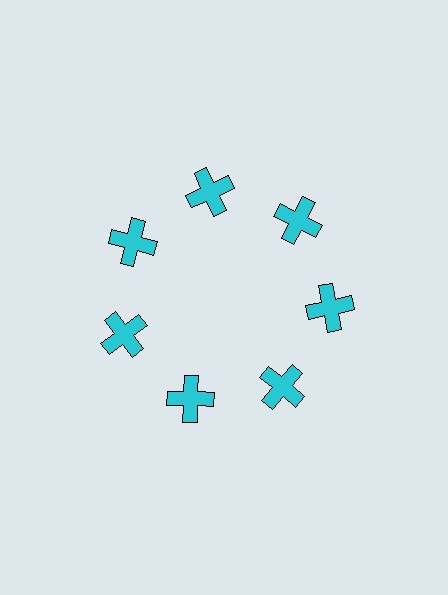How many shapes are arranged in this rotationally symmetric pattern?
There are 7 shapes, arranged in 7 groups of 1.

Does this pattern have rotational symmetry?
Yes, this pattern has 7-fold rotational symmetry. It looks the same after rotating 51 degrees around the center.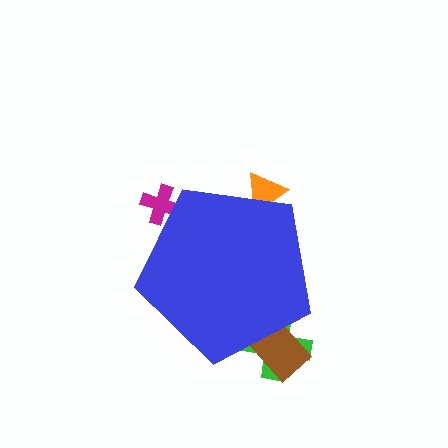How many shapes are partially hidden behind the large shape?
4 shapes are partially hidden.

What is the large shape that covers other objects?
A blue pentagon.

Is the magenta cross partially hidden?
Yes, the magenta cross is partially hidden behind the blue pentagon.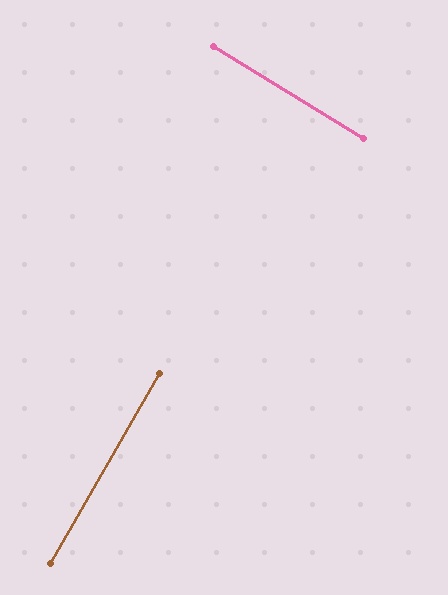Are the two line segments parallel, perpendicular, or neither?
Perpendicular — they meet at approximately 88°.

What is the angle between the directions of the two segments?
Approximately 88 degrees.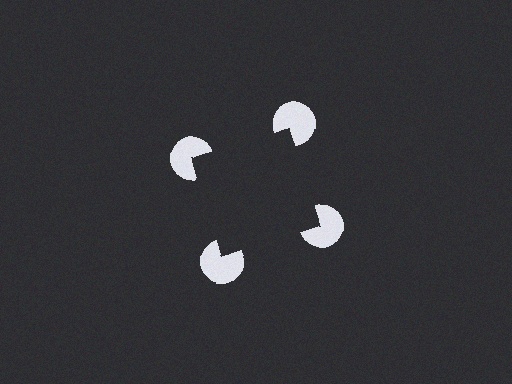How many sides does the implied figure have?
4 sides.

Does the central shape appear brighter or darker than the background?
It typically appears slightly darker than the background, even though no actual brightness change is drawn.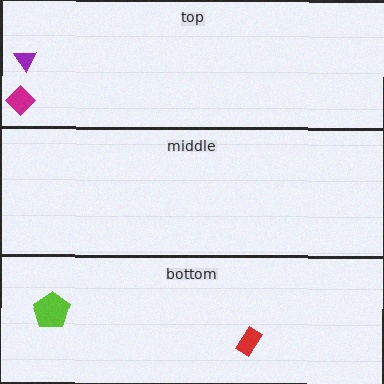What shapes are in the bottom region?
The lime pentagon, the red rectangle.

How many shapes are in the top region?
2.